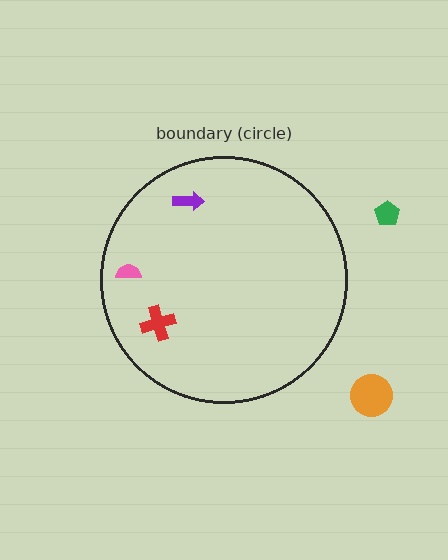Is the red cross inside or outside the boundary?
Inside.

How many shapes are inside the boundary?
3 inside, 2 outside.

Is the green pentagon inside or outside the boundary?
Outside.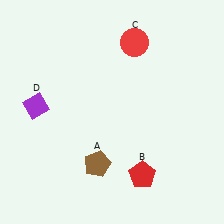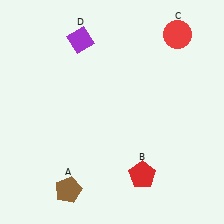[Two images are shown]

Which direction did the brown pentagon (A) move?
The brown pentagon (A) moved left.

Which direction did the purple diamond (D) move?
The purple diamond (D) moved up.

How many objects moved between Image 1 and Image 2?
3 objects moved between the two images.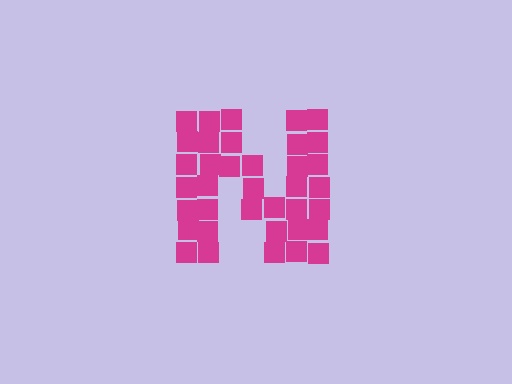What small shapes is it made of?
It is made of small squares.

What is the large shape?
The large shape is the letter N.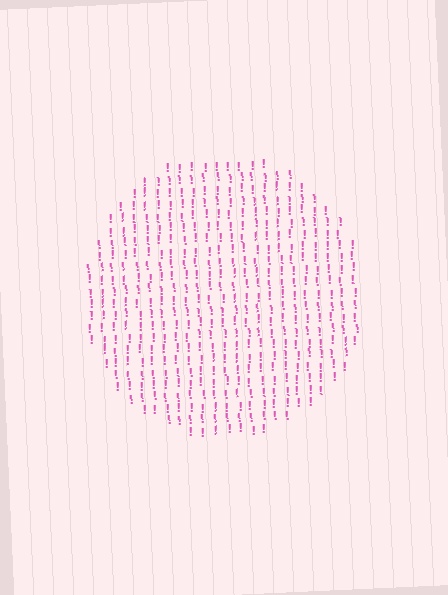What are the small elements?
The small elements are exclamation marks.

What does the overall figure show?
The overall figure shows a circle.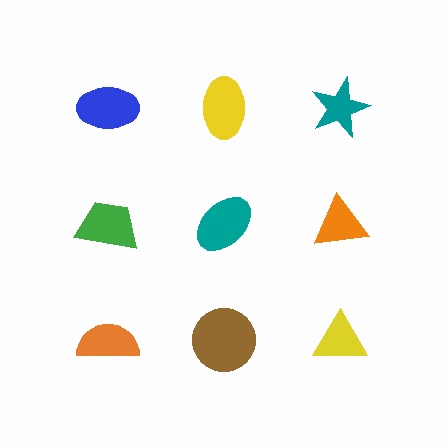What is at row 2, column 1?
A green trapezoid.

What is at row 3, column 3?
A yellow triangle.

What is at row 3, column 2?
A brown circle.